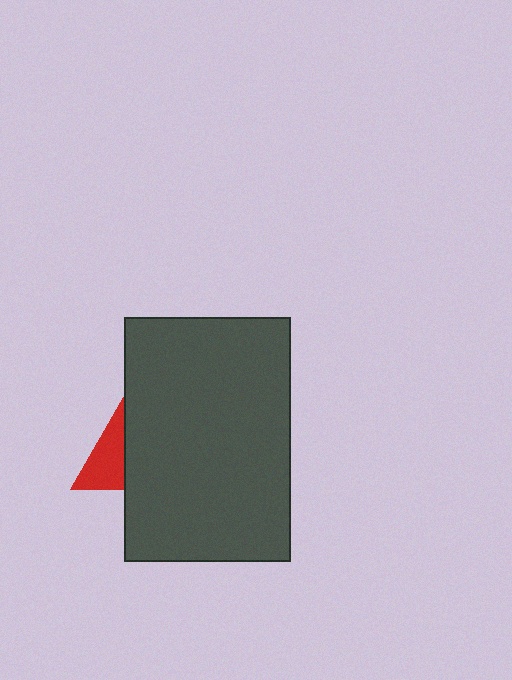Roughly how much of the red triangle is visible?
A small part of it is visible (roughly 38%).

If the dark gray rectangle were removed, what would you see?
You would see the complete red triangle.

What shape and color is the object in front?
The object in front is a dark gray rectangle.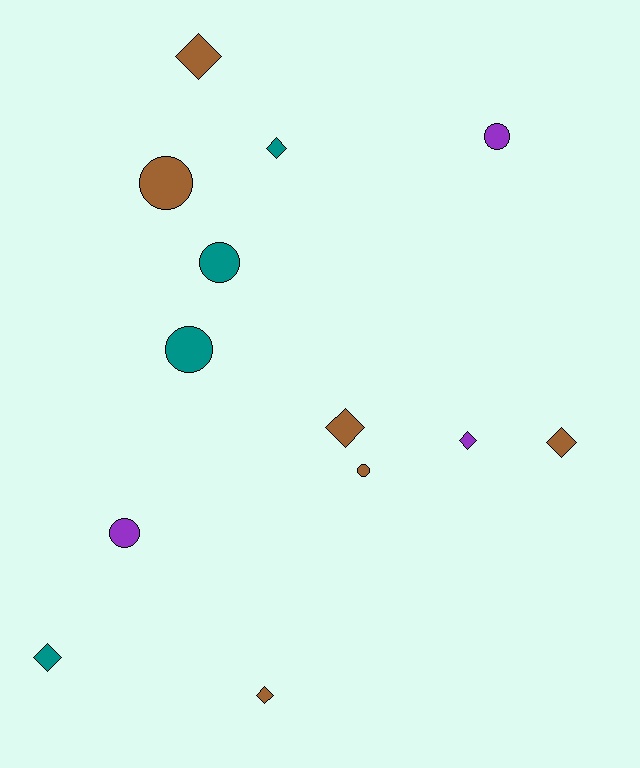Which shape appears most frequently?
Diamond, with 7 objects.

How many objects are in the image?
There are 13 objects.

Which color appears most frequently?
Brown, with 6 objects.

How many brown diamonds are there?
There are 4 brown diamonds.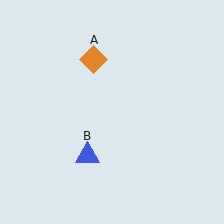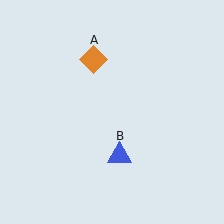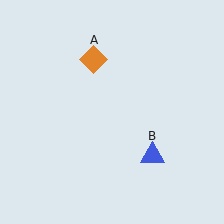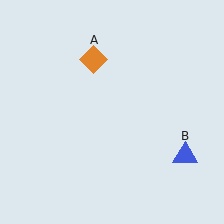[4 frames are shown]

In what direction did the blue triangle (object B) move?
The blue triangle (object B) moved right.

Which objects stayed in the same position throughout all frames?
Orange diamond (object A) remained stationary.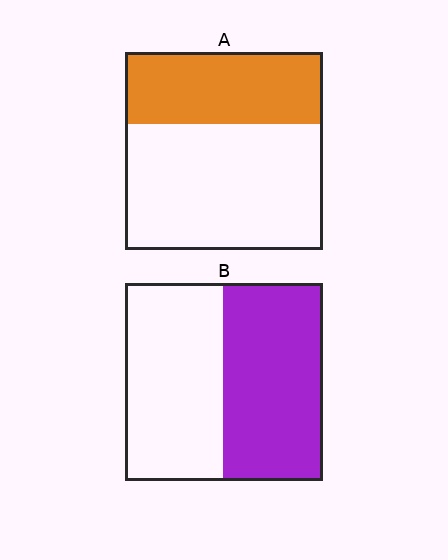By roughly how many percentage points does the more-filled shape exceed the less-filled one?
By roughly 15 percentage points (B over A).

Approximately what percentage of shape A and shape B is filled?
A is approximately 35% and B is approximately 50%.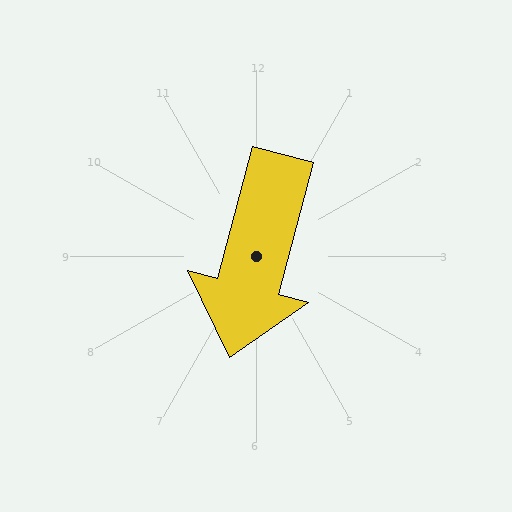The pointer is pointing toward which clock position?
Roughly 6 o'clock.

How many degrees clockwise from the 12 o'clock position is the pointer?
Approximately 195 degrees.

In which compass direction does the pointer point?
South.